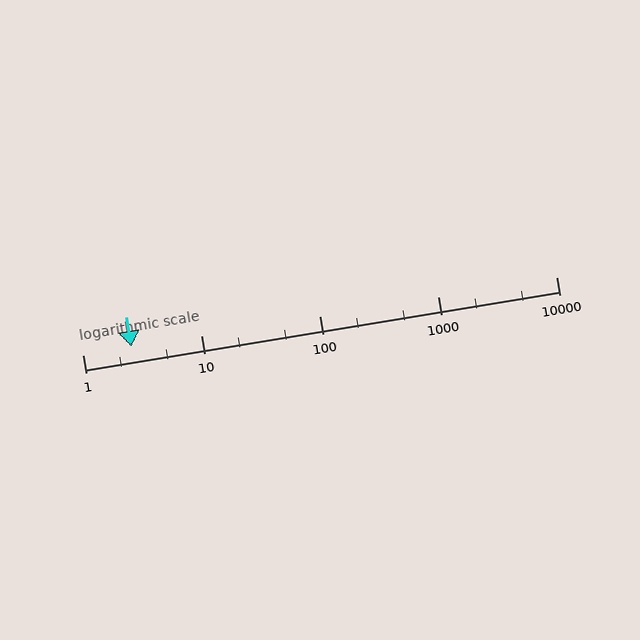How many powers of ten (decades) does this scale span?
The scale spans 4 decades, from 1 to 10000.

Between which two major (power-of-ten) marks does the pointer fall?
The pointer is between 1 and 10.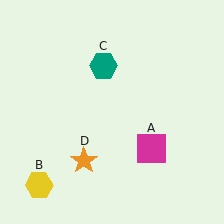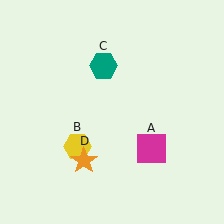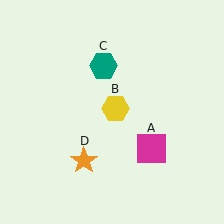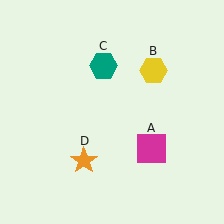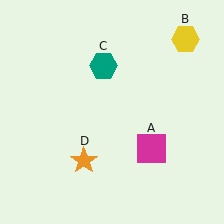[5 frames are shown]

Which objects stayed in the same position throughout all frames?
Magenta square (object A) and teal hexagon (object C) and orange star (object D) remained stationary.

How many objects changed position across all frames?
1 object changed position: yellow hexagon (object B).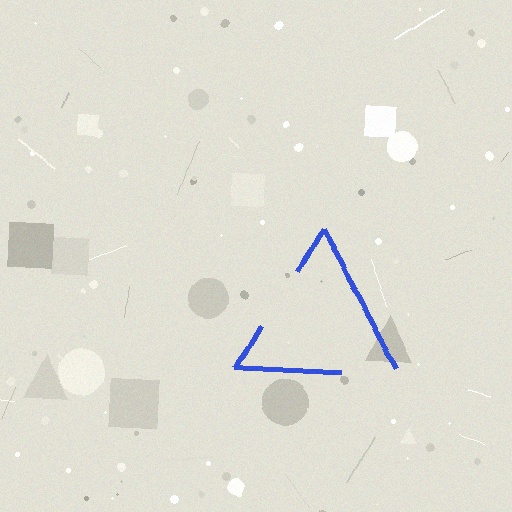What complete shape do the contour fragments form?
The contour fragments form a triangle.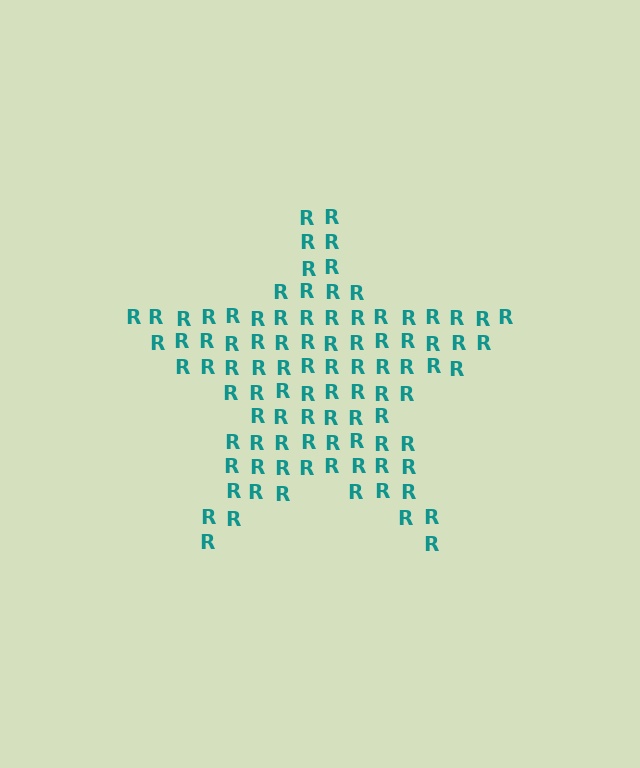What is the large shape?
The large shape is a star.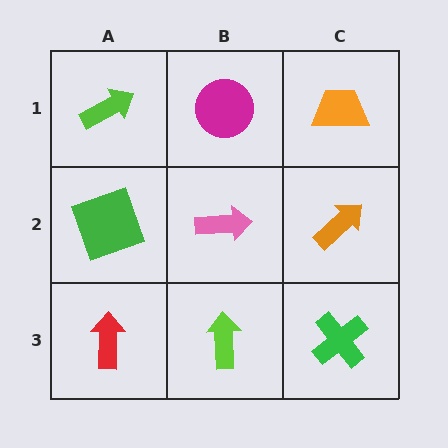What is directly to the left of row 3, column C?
A lime arrow.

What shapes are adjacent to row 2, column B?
A magenta circle (row 1, column B), a lime arrow (row 3, column B), a green square (row 2, column A), an orange arrow (row 2, column C).